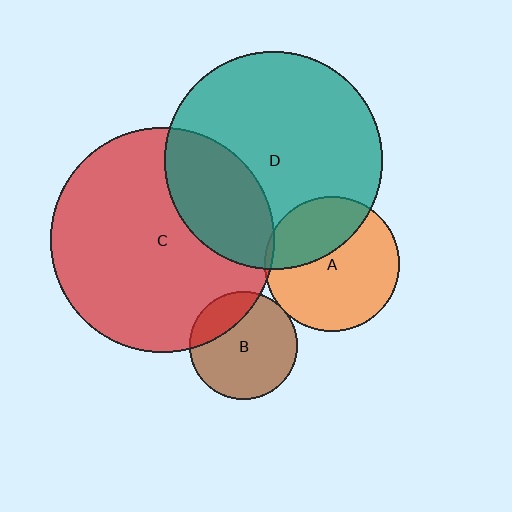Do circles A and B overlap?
Yes.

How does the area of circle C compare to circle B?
Approximately 4.4 times.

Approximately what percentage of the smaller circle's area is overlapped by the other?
Approximately 5%.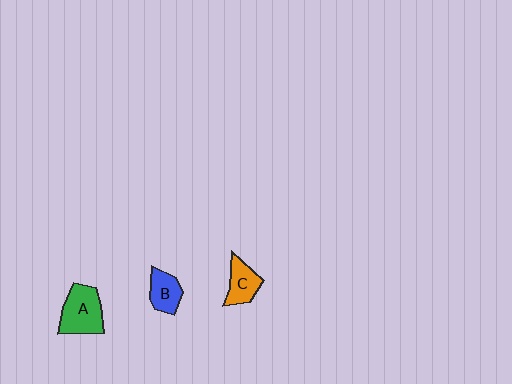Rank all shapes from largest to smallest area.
From largest to smallest: A (green), C (orange), B (blue).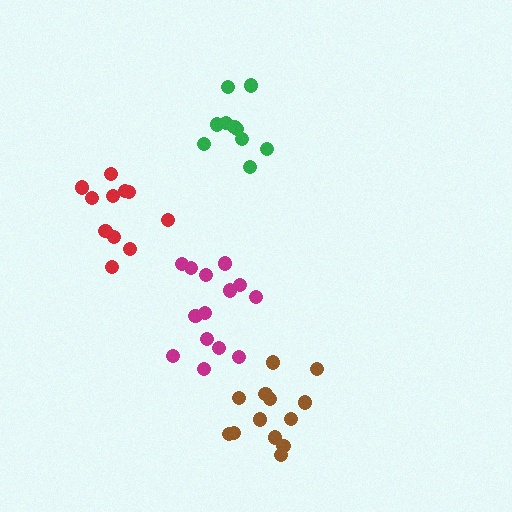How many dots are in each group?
Group 1: 10 dots, Group 2: 14 dots, Group 3: 13 dots, Group 4: 11 dots (48 total).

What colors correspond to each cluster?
The clusters are colored: green, magenta, brown, red.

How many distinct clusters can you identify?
There are 4 distinct clusters.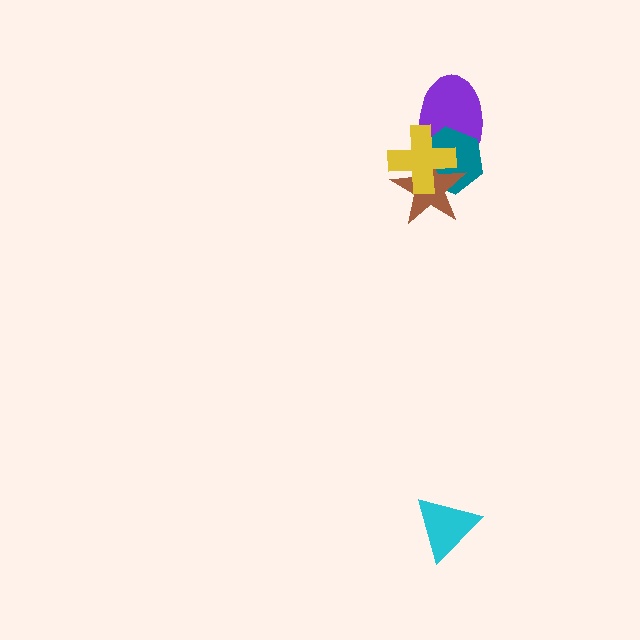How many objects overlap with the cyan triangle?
0 objects overlap with the cyan triangle.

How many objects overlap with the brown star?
3 objects overlap with the brown star.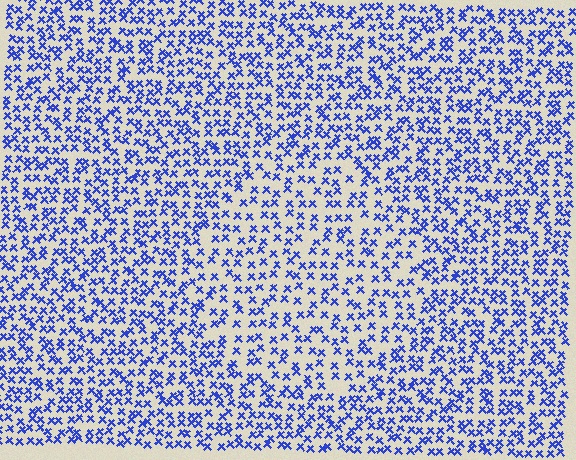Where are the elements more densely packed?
The elements are more densely packed outside the circle boundary.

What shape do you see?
I see a circle.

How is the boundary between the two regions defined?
The boundary is defined by a change in element density (approximately 1.5x ratio). All elements are the same color, size, and shape.